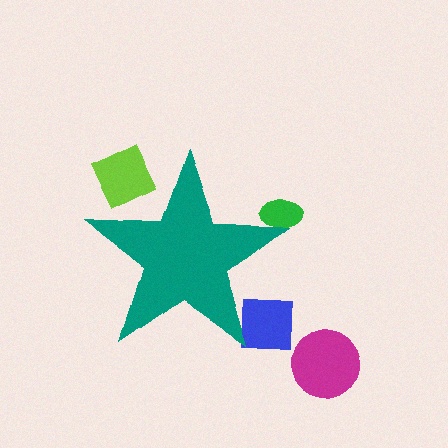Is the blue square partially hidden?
Yes, the blue square is partially hidden behind the teal star.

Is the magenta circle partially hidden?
No, the magenta circle is fully visible.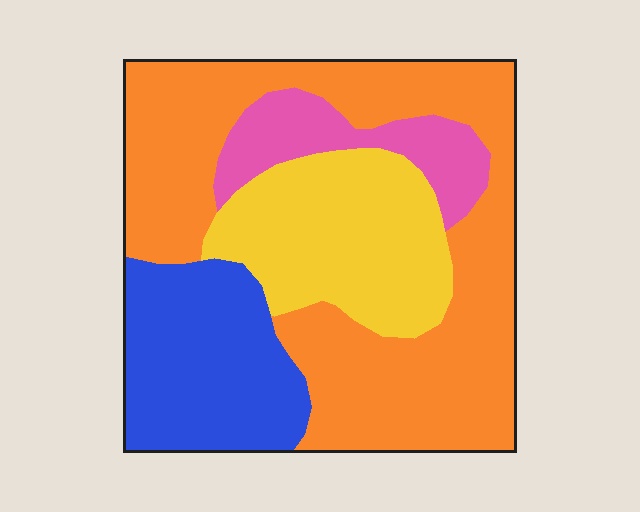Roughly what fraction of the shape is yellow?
Yellow covers 22% of the shape.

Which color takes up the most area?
Orange, at roughly 50%.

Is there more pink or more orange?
Orange.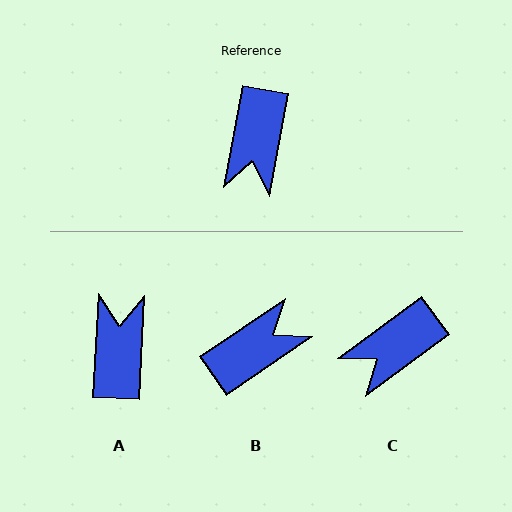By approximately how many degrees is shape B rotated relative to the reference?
Approximately 135 degrees counter-clockwise.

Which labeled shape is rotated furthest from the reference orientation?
A, about 173 degrees away.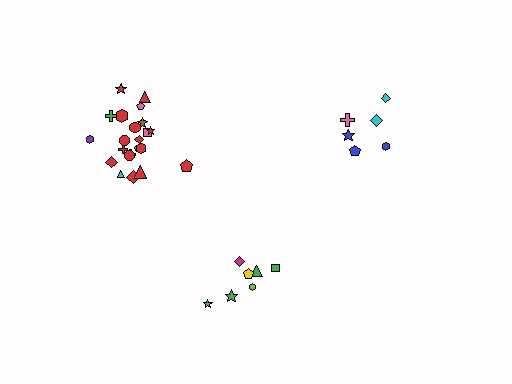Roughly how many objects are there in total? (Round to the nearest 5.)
Roughly 35 objects in total.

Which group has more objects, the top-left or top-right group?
The top-left group.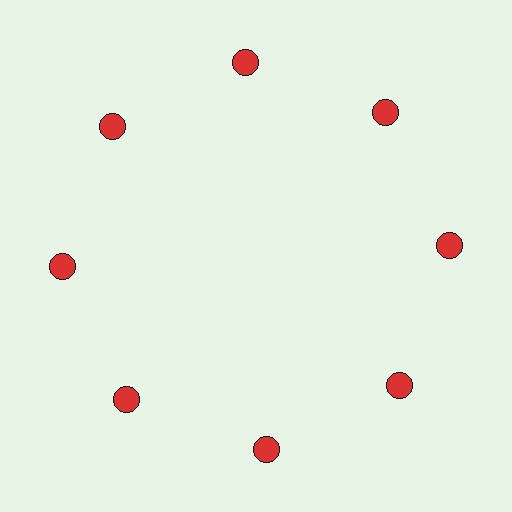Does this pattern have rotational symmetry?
Yes, this pattern has 8-fold rotational symmetry. It looks the same after rotating 45 degrees around the center.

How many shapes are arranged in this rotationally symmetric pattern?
There are 8 shapes, arranged in 8 groups of 1.